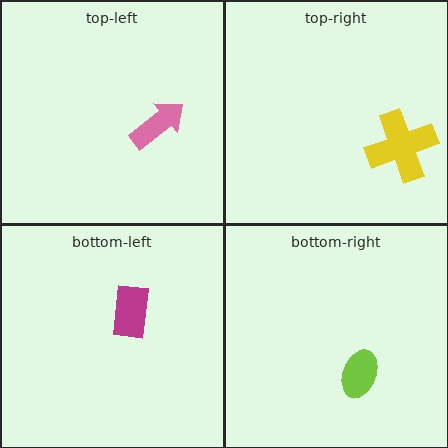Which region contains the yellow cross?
The top-right region.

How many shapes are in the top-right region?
1.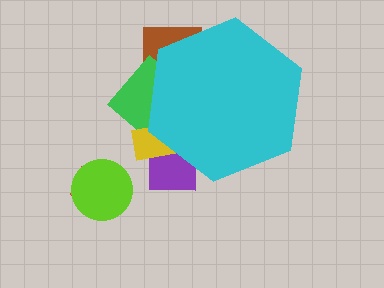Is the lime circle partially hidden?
No, the lime circle is fully visible.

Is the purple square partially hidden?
Yes, the purple square is partially hidden behind the cyan hexagon.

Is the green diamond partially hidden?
Yes, the green diamond is partially hidden behind the cyan hexagon.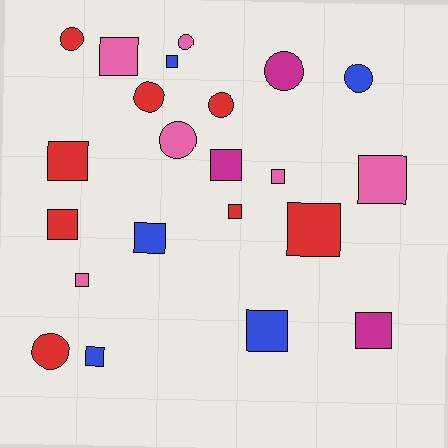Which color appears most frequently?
Red, with 8 objects.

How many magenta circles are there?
There is 1 magenta circle.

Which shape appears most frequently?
Square, with 14 objects.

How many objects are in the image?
There are 22 objects.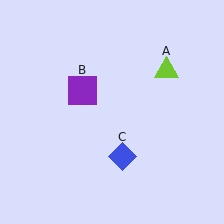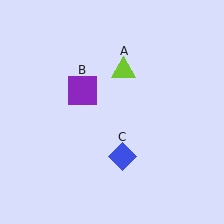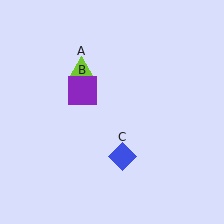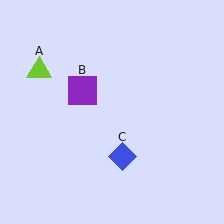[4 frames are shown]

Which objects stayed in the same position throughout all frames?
Purple square (object B) and blue diamond (object C) remained stationary.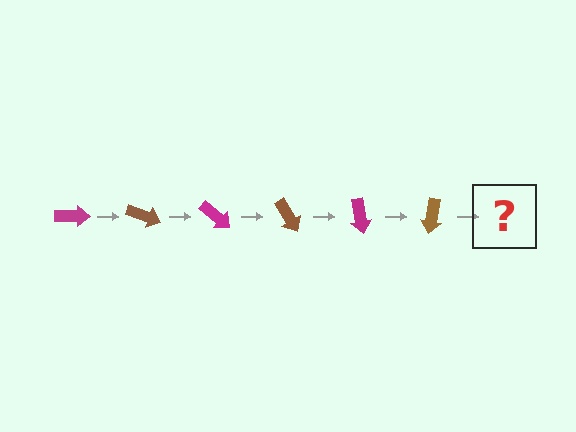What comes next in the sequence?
The next element should be a magenta arrow, rotated 120 degrees from the start.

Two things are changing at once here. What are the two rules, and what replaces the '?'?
The two rules are that it rotates 20 degrees each step and the color cycles through magenta and brown. The '?' should be a magenta arrow, rotated 120 degrees from the start.